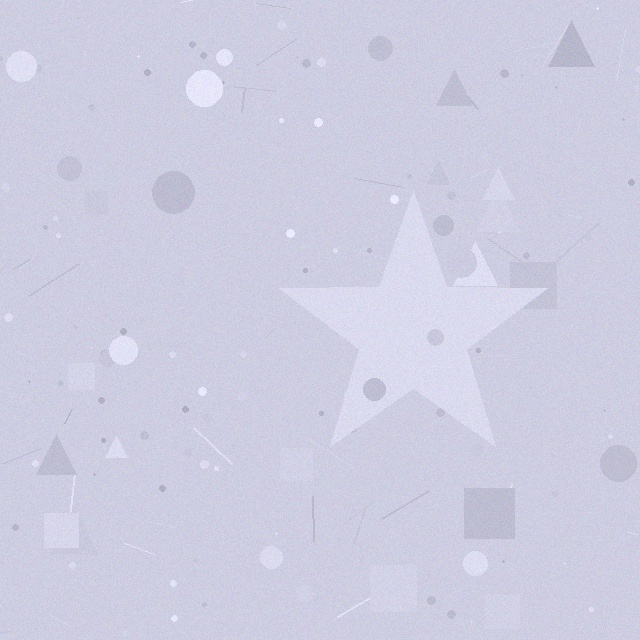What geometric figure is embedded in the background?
A star is embedded in the background.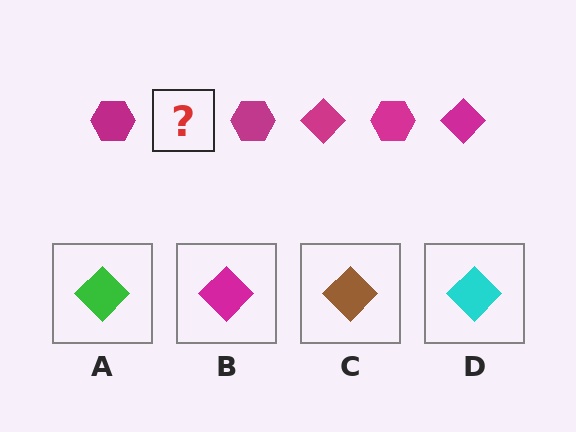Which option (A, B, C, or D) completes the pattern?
B.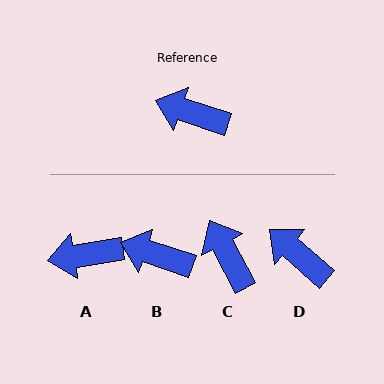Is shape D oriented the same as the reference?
No, it is off by about 23 degrees.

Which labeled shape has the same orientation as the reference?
B.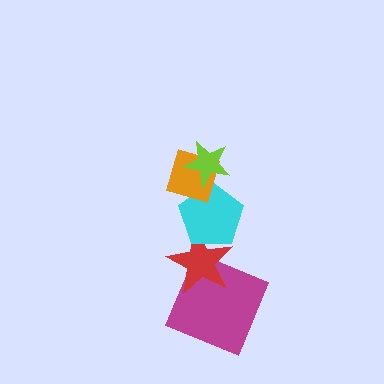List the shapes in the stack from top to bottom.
From top to bottom: the lime star, the orange diamond, the cyan pentagon, the red star, the magenta square.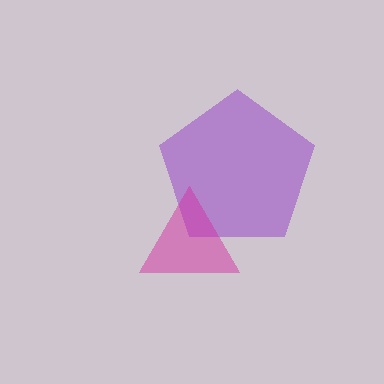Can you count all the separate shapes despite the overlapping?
Yes, there are 2 separate shapes.